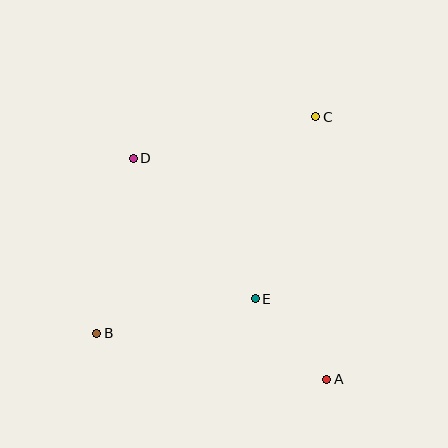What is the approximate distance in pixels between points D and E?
The distance between D and E is approximately 186 pixels.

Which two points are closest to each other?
Points A and E are closest to each other.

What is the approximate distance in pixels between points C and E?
The distance between C and E is approximately 192 pixels.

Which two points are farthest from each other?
Points B and C are farthest from each other.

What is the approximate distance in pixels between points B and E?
The distance between B and E is approximately 162 pixels.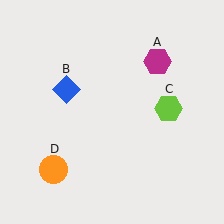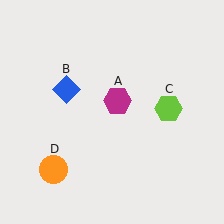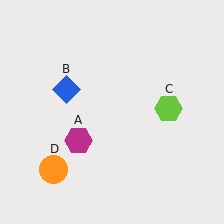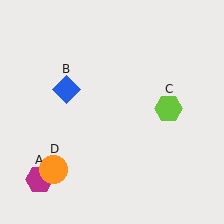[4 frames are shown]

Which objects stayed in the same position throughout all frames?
Blue diamond (object B) and lime hexagon (object C) and orange circle (object D) remained stationary.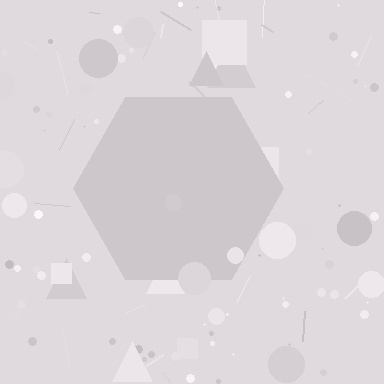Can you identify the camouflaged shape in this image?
The camouflaged shape is a hexagon.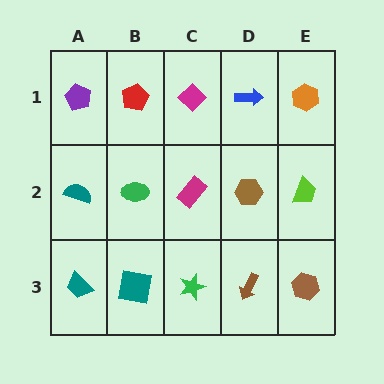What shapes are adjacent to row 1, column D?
A brown hexagon (row 2, column D), a magenta diamond (row 1, column C), an orange hexagon (row 1, column E).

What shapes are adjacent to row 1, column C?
A magenta rectangle (row 2, column C), a red pentagon (row 1, column B), a blue arrow (row 1, column D).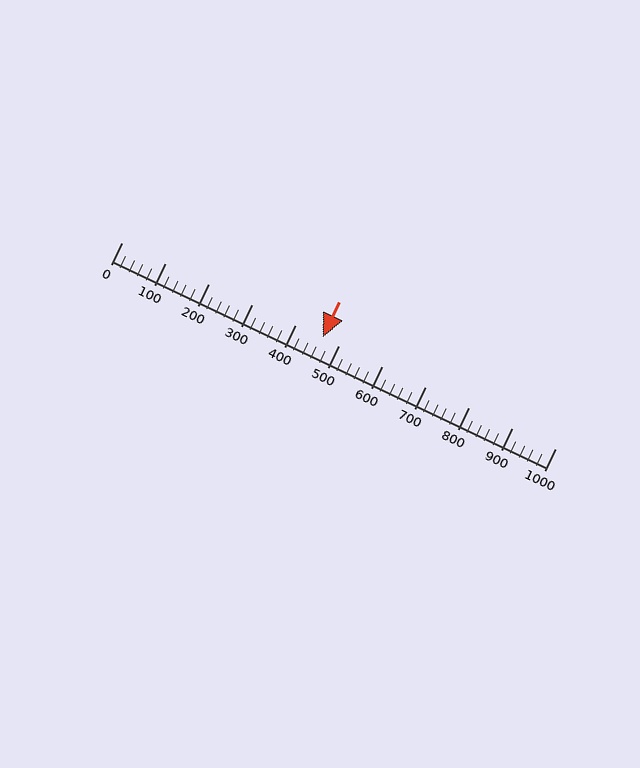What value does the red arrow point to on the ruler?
The red arrow points to approximately 463.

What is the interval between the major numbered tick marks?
The major tick marks are spaced 100 units apart.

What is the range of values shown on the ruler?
The ruler shows values from 0 to 1000.